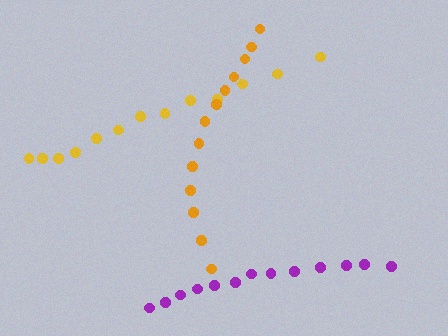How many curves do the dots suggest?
There are 3 distinct paths.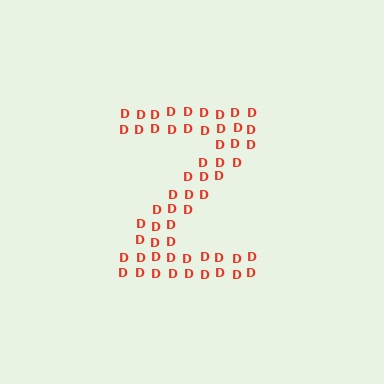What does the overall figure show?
The overall figure shows the letter Z.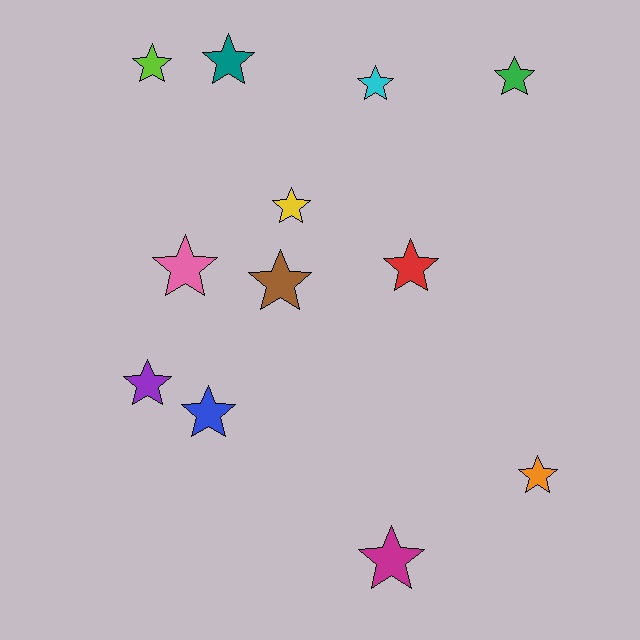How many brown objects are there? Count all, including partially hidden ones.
There is 1 brown object.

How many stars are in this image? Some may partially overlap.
There are 12 stars.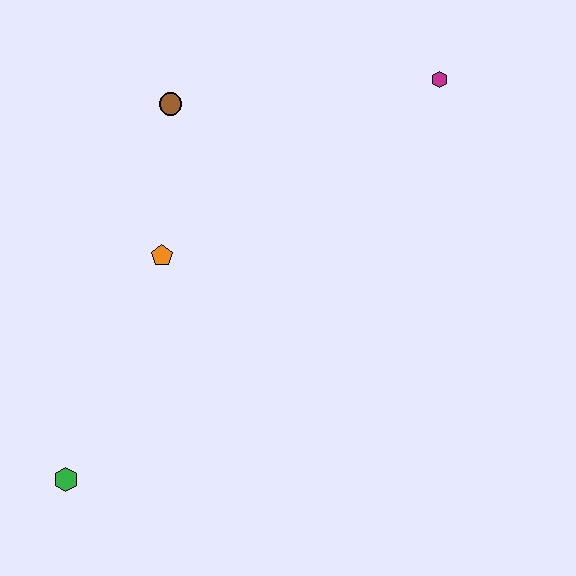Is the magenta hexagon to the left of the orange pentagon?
No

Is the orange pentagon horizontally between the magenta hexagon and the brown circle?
No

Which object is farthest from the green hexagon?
The magenta hexagon is farthest from the green hexagon.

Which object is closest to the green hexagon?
The orange pentagon is closest to the green hexagon.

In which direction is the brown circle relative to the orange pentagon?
The brown circle is above the orange pentagon.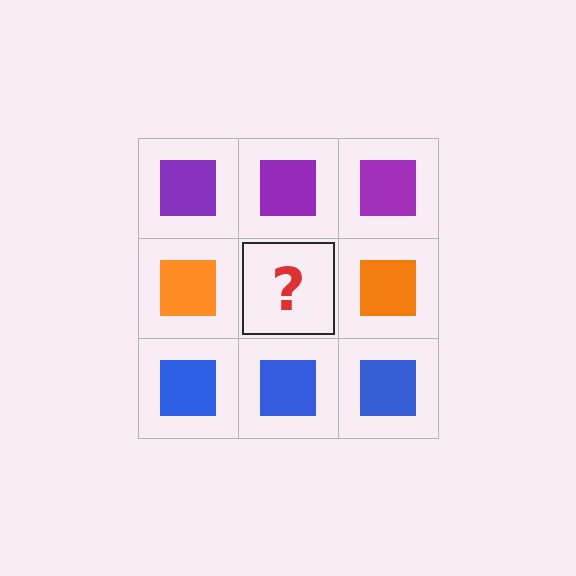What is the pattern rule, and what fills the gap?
The rule is that each row has a consistent color. The gap should be filled with an orange square.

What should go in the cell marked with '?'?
The missing cell should contain an orange square.